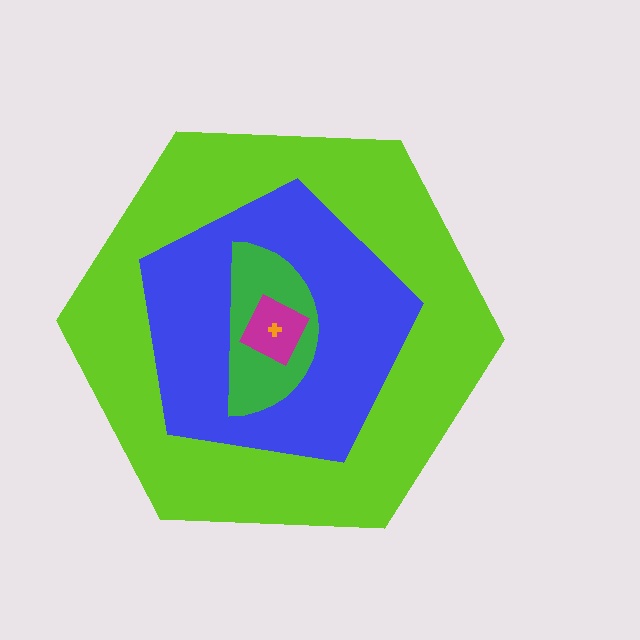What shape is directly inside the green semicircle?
The magenta square.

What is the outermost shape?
The lime hexagon.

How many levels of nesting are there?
5.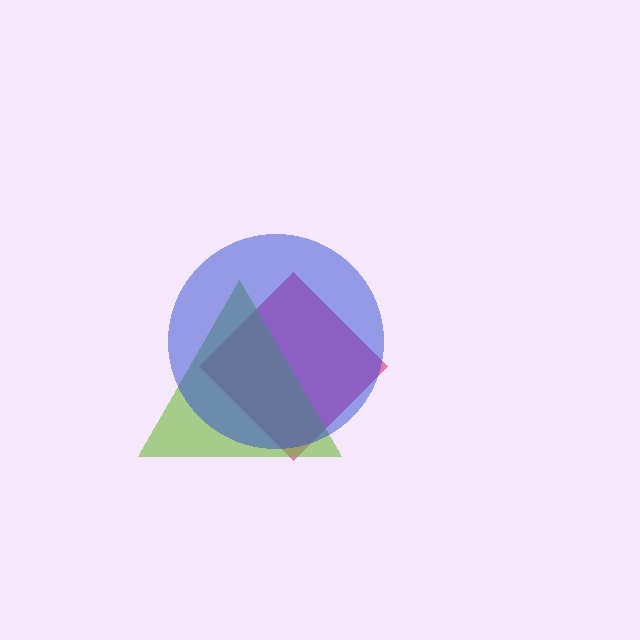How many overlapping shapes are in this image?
There are 3 overlapping shapes in the image.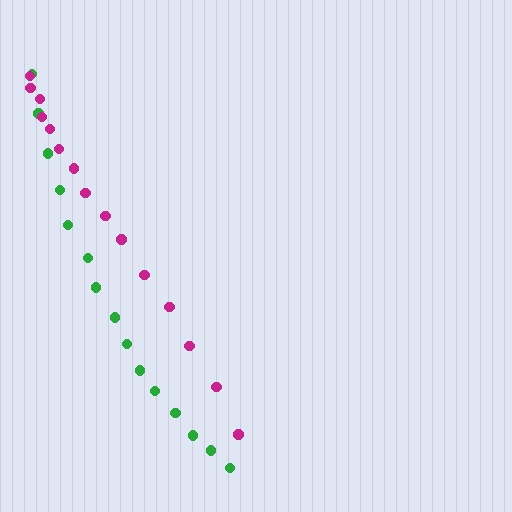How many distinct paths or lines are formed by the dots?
There are 2 distinct paths.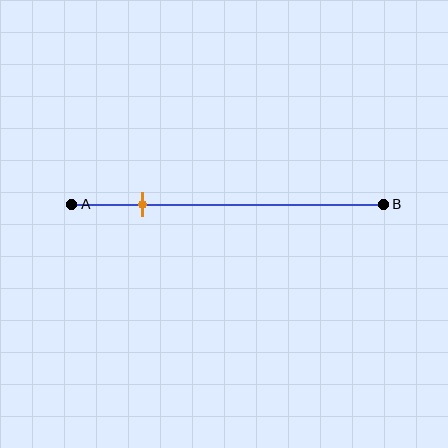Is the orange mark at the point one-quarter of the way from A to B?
Yes, the mark is approximately at the one-quarter point.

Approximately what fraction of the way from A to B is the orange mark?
The orange mark is approximately 25% of the way from A to B.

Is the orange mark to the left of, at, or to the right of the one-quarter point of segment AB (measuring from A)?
The orange mark is approximately at the one-quarter point of segment AB.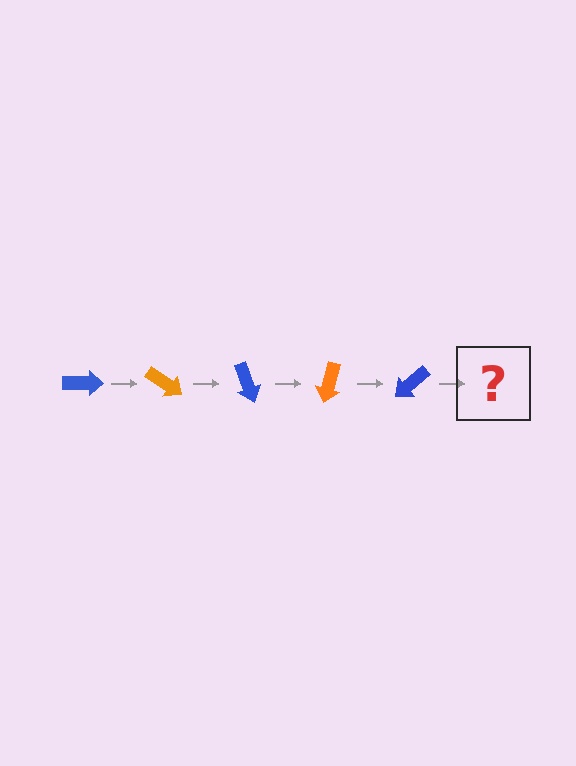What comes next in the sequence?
The next element should be an orange arrow, rotated 175 degrees from the start.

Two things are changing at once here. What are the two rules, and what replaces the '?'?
The two rules are that it rotates 35 degrees each step and the color cycles through blue and orange. The '?' should be an orange arrow, rotated 175 degrees from the start.